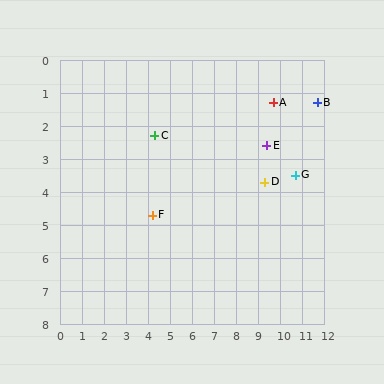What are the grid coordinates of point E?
Point E is at approximately (9.4, 2.6).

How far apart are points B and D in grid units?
Points B and D are about 3.4 grid units apart.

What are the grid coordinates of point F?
Point F is at approximately (4.2, 4.7).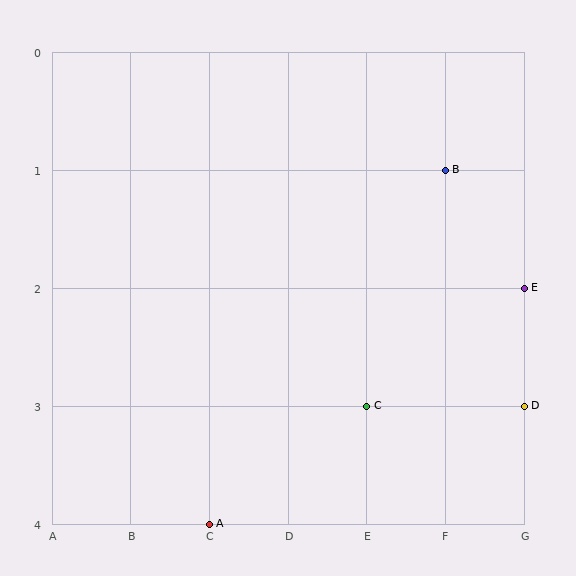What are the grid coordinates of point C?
Point C is at grid coordinates (E, 3).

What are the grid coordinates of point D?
Point D is at grid coordinates (G, 3).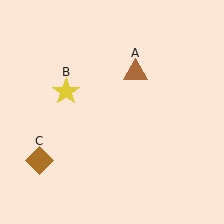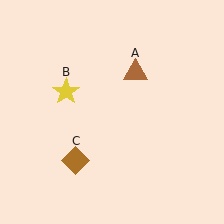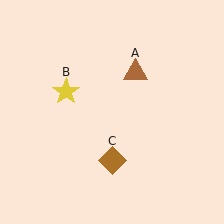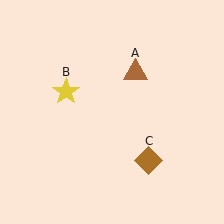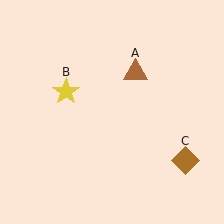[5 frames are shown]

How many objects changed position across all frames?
1 object changed position: brown diamond (object C).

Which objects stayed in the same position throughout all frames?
Brown triangle (object A) and yellow star (object B) remained stationary.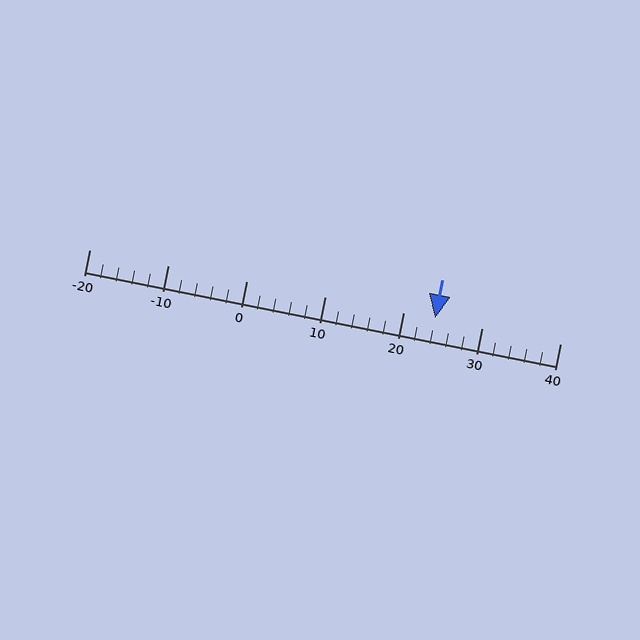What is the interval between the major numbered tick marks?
The major tick marks are spaced 10 units apart.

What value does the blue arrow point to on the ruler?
The blue arrow points to approximately 24.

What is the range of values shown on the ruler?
The ruler shows values from -20 to 40.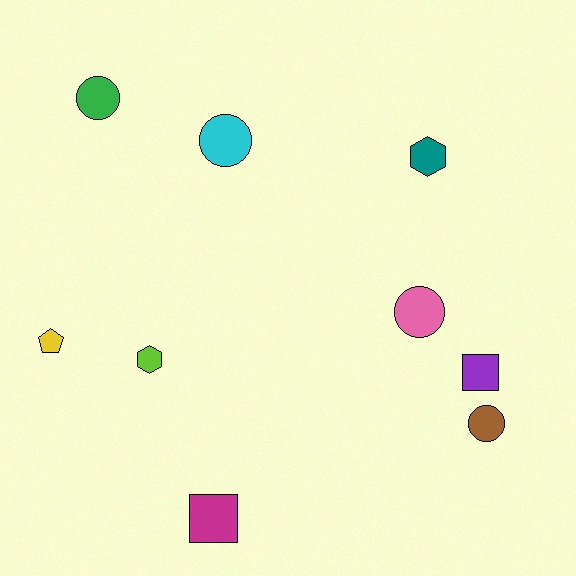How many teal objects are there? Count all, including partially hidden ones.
There is 1 teal object.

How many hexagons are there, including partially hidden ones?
There are 2 hexagons.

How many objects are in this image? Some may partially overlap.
There are 9 objects.